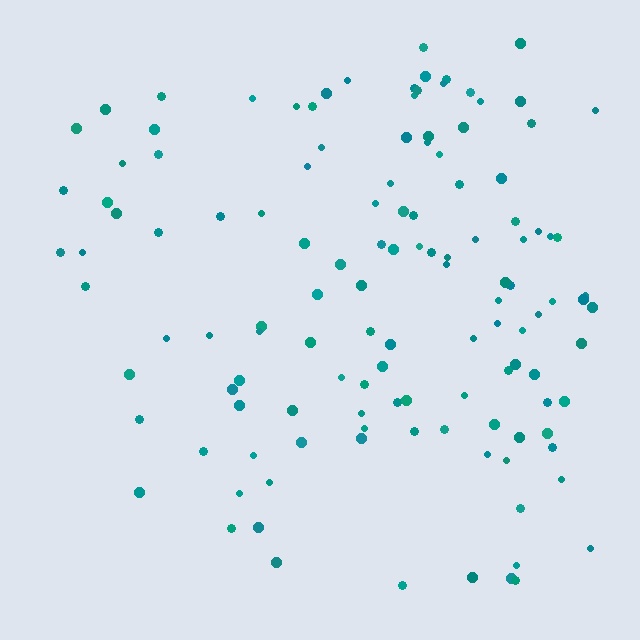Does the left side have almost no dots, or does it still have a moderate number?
Still a moderate number, just noticeably fewer than the right.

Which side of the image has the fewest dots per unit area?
The left.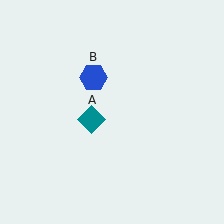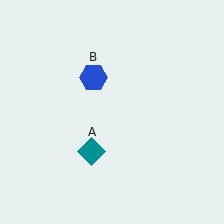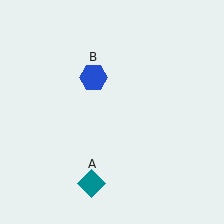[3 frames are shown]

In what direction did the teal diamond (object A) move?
The teal diamond (object A) moved down.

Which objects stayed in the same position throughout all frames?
Blue hexagon (object B) remained stationary.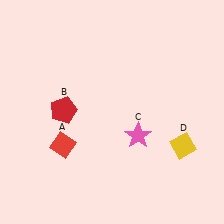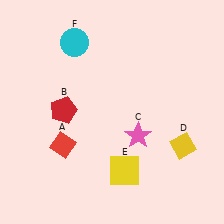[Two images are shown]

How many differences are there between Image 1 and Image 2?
There are 2 differences between the two images.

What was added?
A yellow square (E), a cyan circle (F) were added in Image 2.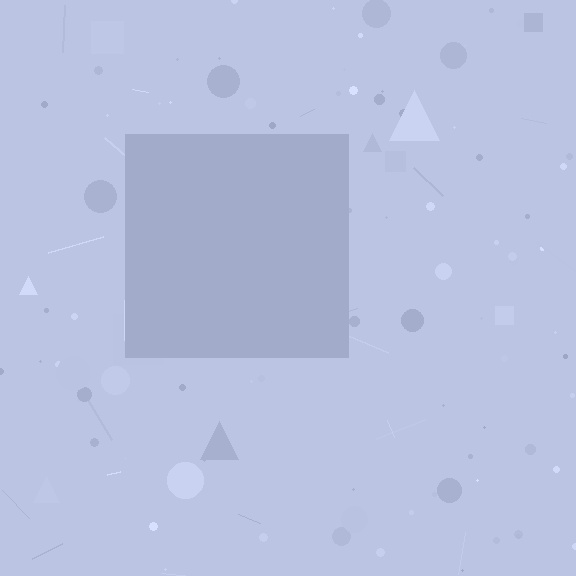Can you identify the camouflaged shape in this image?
The camouflaged shape is a square.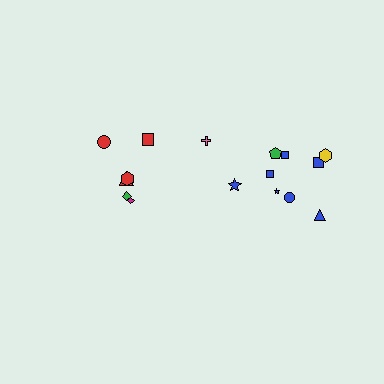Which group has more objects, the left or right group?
The right group.